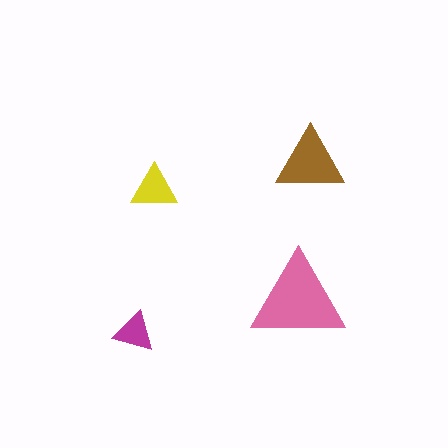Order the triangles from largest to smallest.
the pink one, the brown one, the yellow one, the magenta one.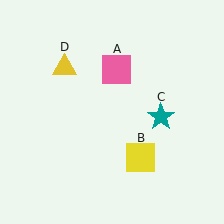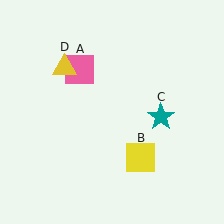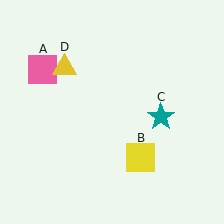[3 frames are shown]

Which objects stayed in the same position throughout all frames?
Yellow square (object B) and teal star (object C) and yellow triangle (object D) remained stationary.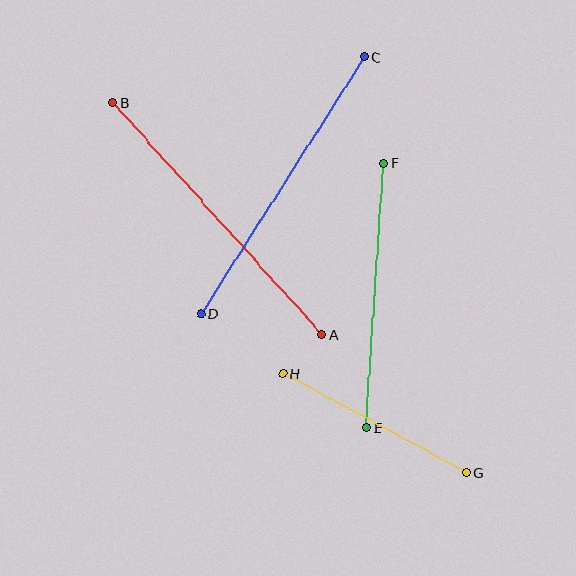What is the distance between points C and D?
The distance is approximately 304 pixels.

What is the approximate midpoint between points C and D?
The midpoint is at approximately (283, 185) pixels.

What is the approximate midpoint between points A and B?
The midpoint is at approximately (218, 218) pixels.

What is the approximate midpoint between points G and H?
The midpoint is at approximately (374, 423) pixels.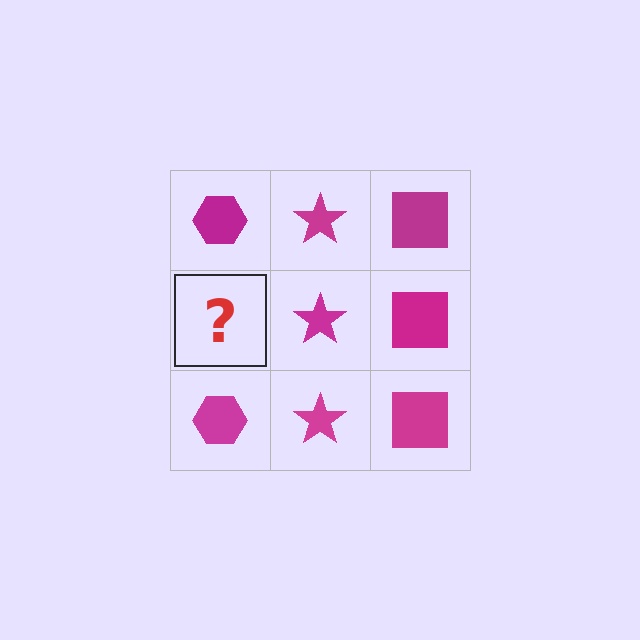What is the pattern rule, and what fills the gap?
The rule is that each column has a consistent shape. The gap should be filled with a magenta hexagon.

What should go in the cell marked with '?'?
The missing cell should contain a magenta hexagon.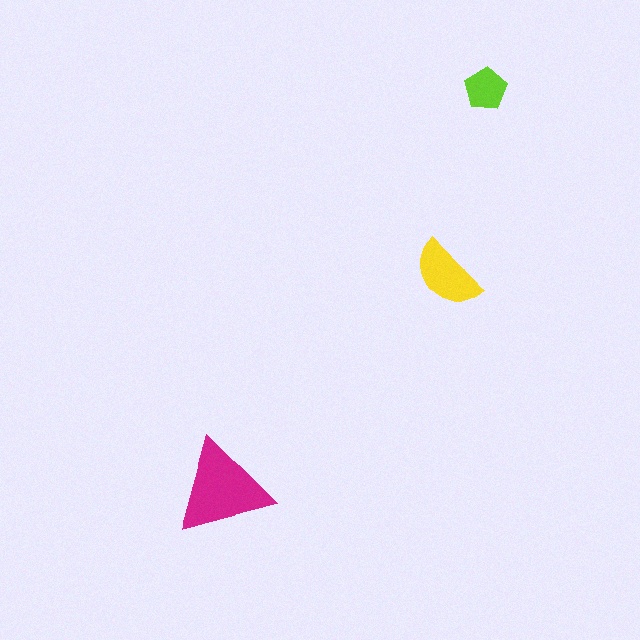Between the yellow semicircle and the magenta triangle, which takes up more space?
The magenta triangle.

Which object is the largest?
The magenta triangle.